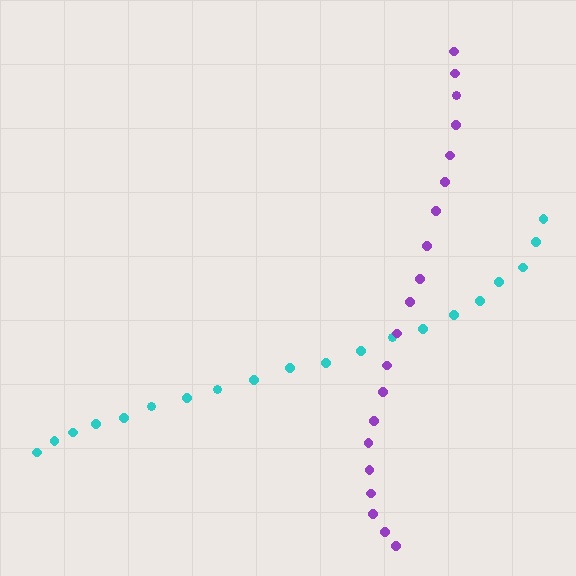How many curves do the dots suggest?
There are 2 distinct paths.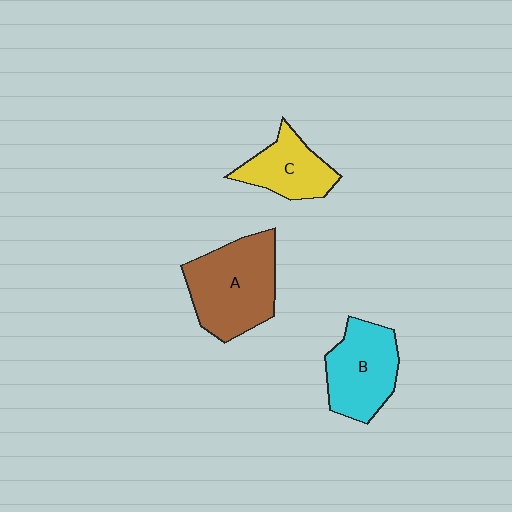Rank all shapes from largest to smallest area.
From largest to smallest: A (brown), B (cyan), C (yellow).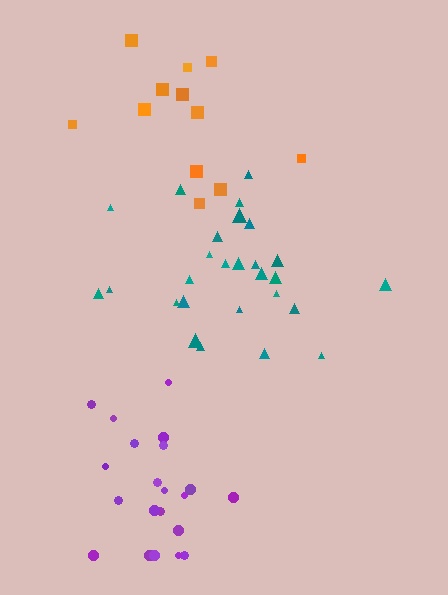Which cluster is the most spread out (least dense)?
Orange.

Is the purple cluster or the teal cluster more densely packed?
Purple.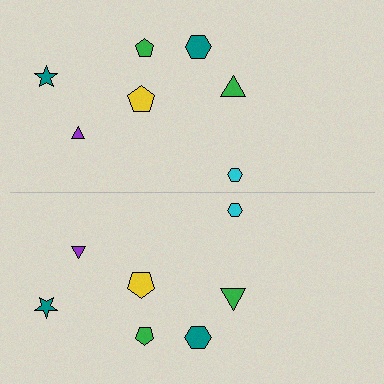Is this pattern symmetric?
Yes, this pattern has bilateral (reflection) symmetry.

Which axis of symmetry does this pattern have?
The pattern has a horizontal axis of symmetry running through the center of the image.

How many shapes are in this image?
There are 14 shapes in this image.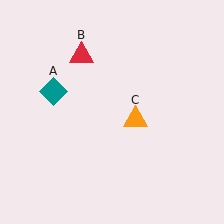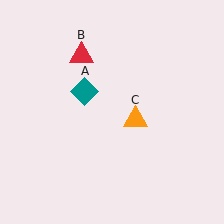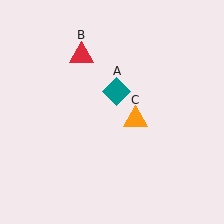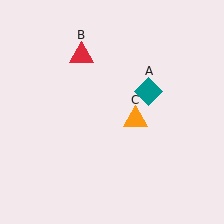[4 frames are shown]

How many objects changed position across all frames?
1 object changed position: teal diamond (object A).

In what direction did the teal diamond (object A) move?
The teal diamond (object A) moved right.